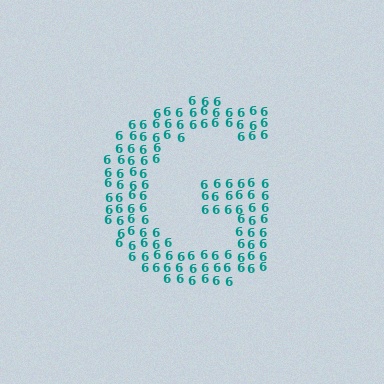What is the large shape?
The large shape is the letter G.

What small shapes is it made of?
It is made of small digit 6's.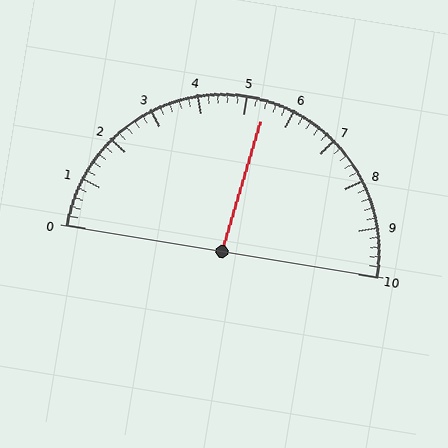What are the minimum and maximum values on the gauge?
The gauge ranges from 0 to 10.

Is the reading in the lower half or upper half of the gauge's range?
The reading is in the upper half of the range (0 to 10).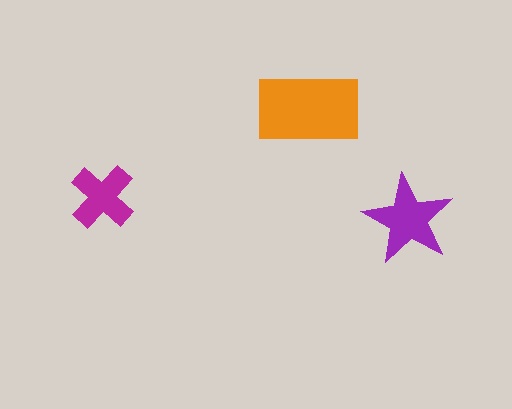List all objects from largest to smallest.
The orange rectangle, the purple star, the magenta cross.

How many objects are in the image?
There are 3 objects in the image.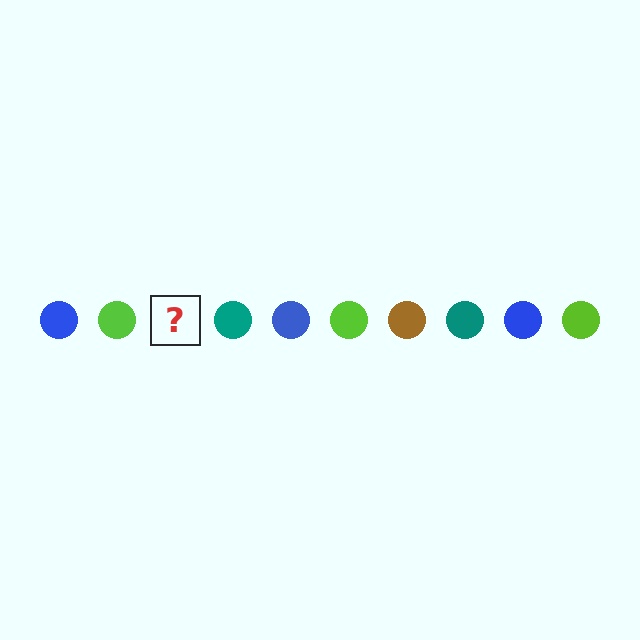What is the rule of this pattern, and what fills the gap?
The rule is that the pattern cycles through blue, lime, brown, teal circles. The gap should be filled with a brown circle.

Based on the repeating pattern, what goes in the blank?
The blank should be a brown circle.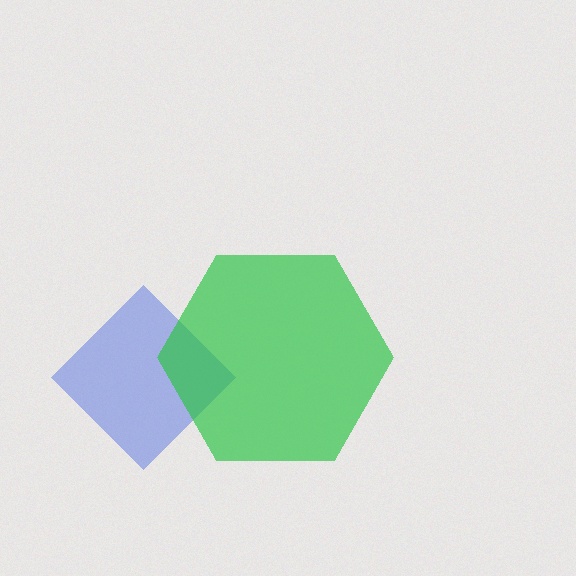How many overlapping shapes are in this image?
There are 2 overlapping shapes in the image.